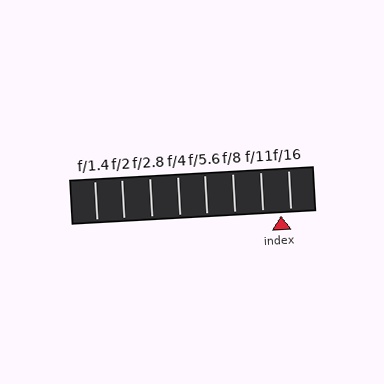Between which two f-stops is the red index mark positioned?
The index mark is between f/11 and f/16.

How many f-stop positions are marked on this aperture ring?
There are 8 f-stop positions marked.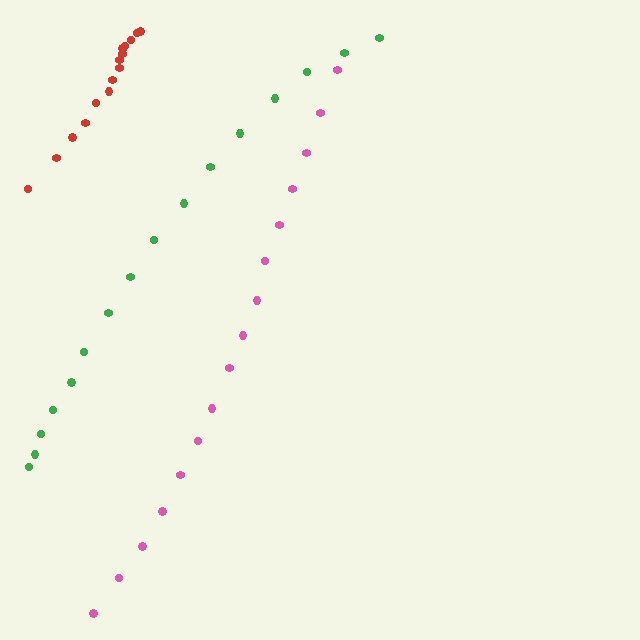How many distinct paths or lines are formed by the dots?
There are 3 distinct paths.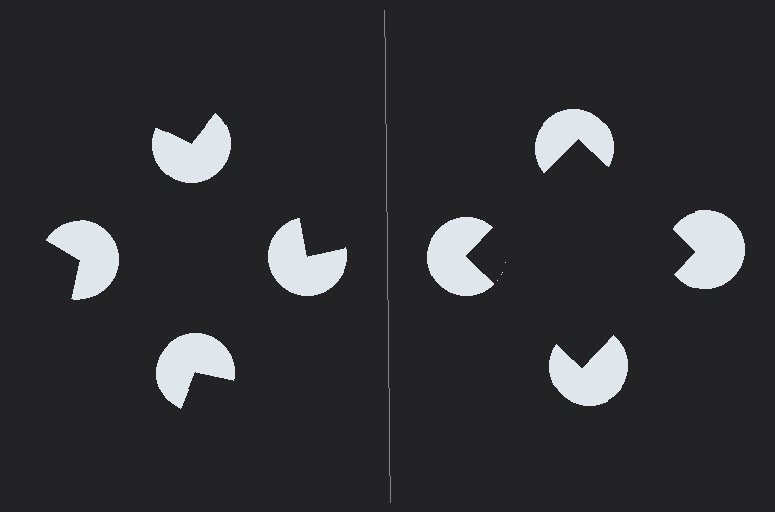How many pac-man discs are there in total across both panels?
8 — 4 on each side.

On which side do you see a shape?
An illusory square appears on the right side. On the left side the wedge cuts are rotated, so no coherent shape forms.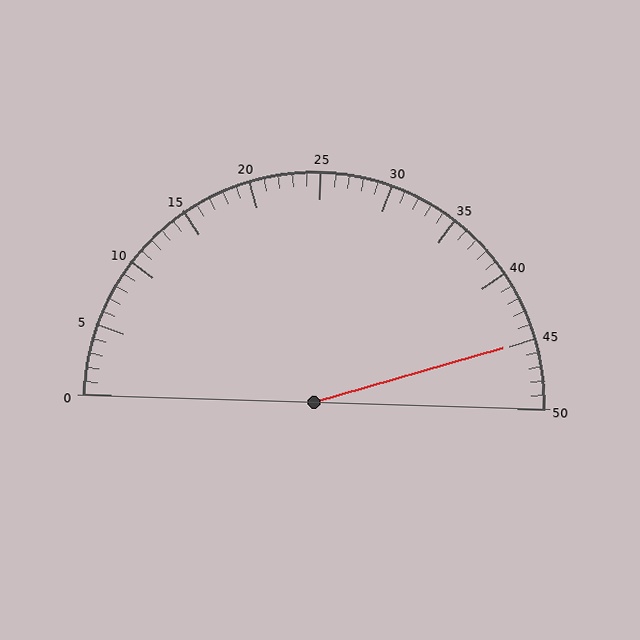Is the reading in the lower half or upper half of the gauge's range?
The reading is in the upper half of the range (0 to 50).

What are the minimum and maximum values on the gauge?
The gauge ranges from 0 to 50.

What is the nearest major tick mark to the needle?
The nearest major tick mark is 45.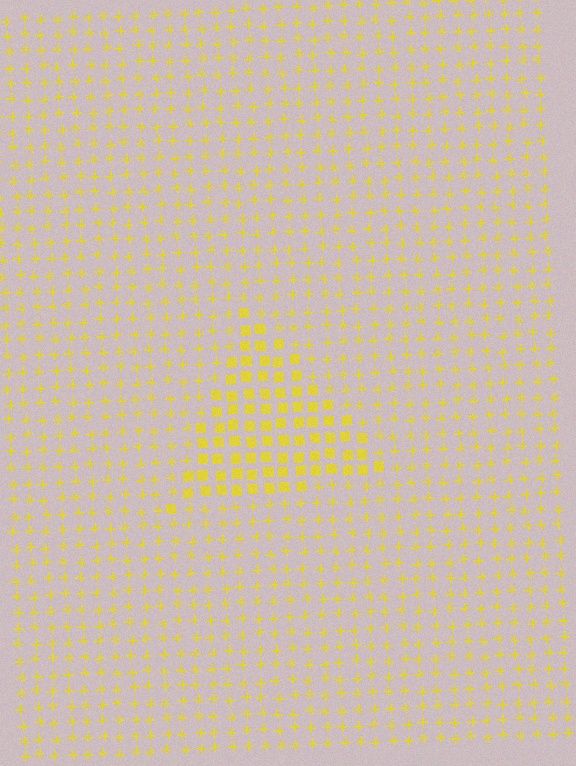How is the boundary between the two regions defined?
The boundary is defined by a change in element shape: squares inside vs. plus signs outside. All elements share the same color and spacing.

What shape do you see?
I see a triangle.